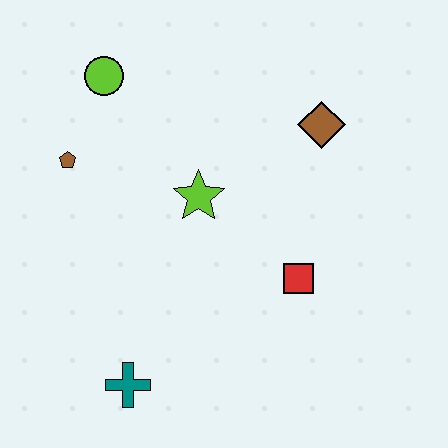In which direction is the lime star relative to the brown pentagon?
The lime star is to the right of the brown pentagon.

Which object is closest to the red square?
The lime star is closest to the red square.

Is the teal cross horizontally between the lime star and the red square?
No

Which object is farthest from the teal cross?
The brown diamond is farthest from the teal cross.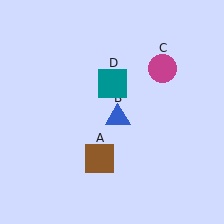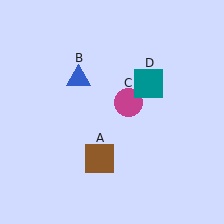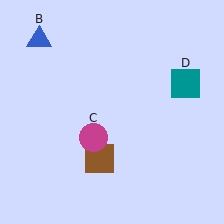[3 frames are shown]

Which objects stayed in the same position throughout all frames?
Brown square (object A) remained stationary.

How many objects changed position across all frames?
3 objects changed position: blue triangle (object B), magenta circle (object C), teal square (object D).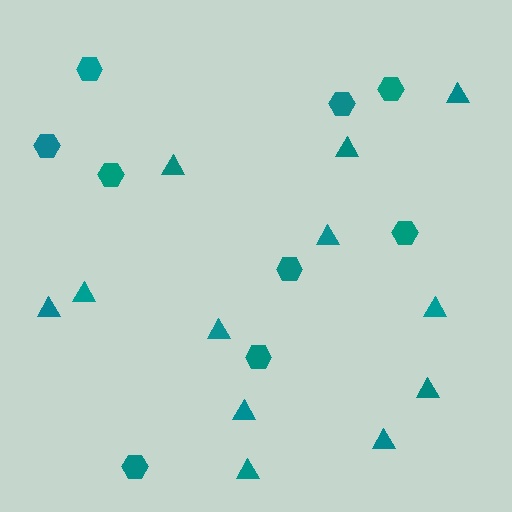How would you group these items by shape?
There are 2 groups: one group of hexagons (9) and one group of triangles (12).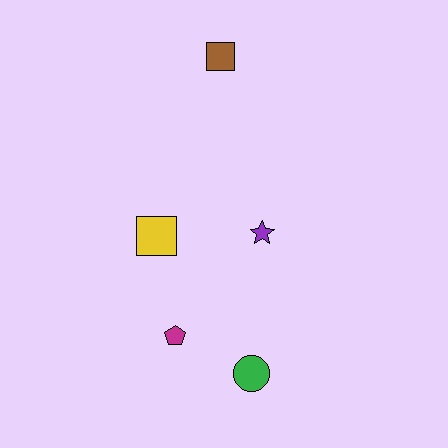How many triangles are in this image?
There are no triangles.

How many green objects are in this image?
There is 1 green object.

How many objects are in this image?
There are 5 objects.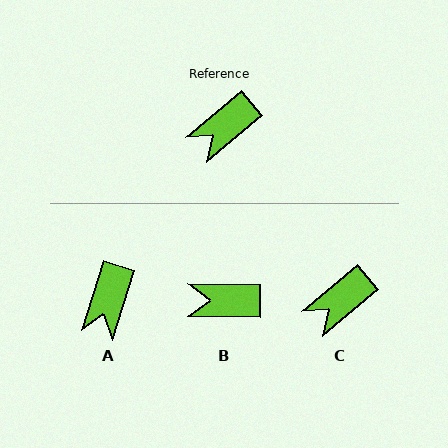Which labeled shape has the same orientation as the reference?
C.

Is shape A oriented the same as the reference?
No, it is off by about 33 degrees.